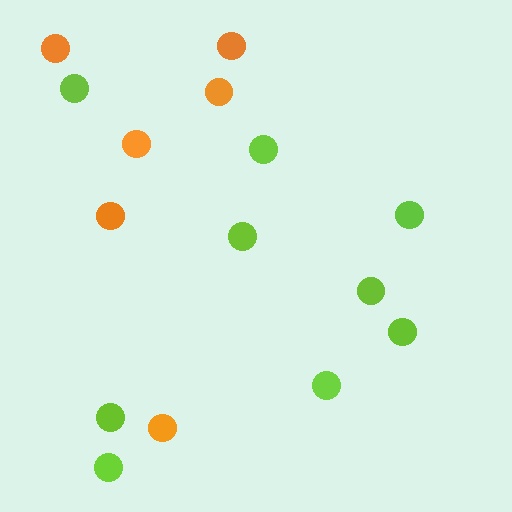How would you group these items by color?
There are 2 groups: one group of orange circles (6) and one group of lime circles (9).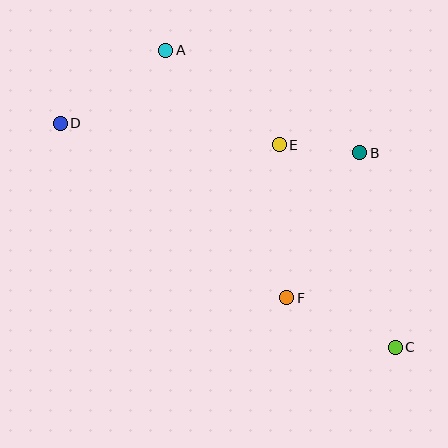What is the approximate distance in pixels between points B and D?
The distance between B and D is approximately 301 pixels.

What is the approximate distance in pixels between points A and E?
The distance between A and E is approximately 148 pixels.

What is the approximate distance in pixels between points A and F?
The distance between A and F is approximately 276 pixels.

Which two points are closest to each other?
Points B and E are closest to each other.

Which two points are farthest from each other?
Points C and D are farthest from each other.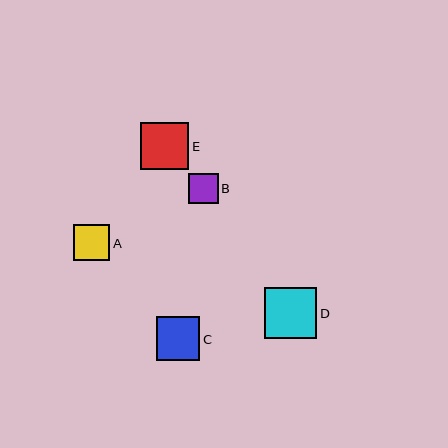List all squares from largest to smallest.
From largest to smallest: D, E, C, A, B.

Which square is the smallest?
Square B is the smallest with a size of approximately 30 pixels.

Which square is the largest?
Square D is the largest with a size of approximately 52 pixels.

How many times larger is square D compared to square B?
Square D is approximately 1.7 times the size of square B.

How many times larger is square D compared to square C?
Square D is approximately 1.2 times the size of square C.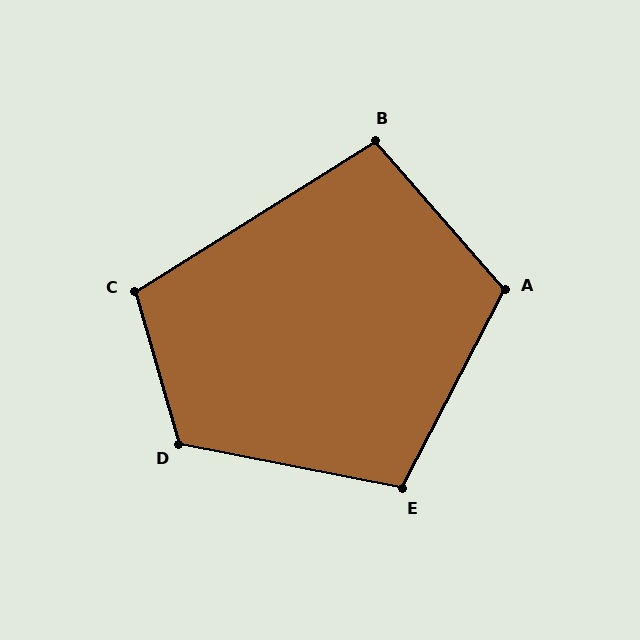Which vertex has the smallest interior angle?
B, at approximately 99 degrees.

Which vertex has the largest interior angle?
D, at approximately 118 degrees.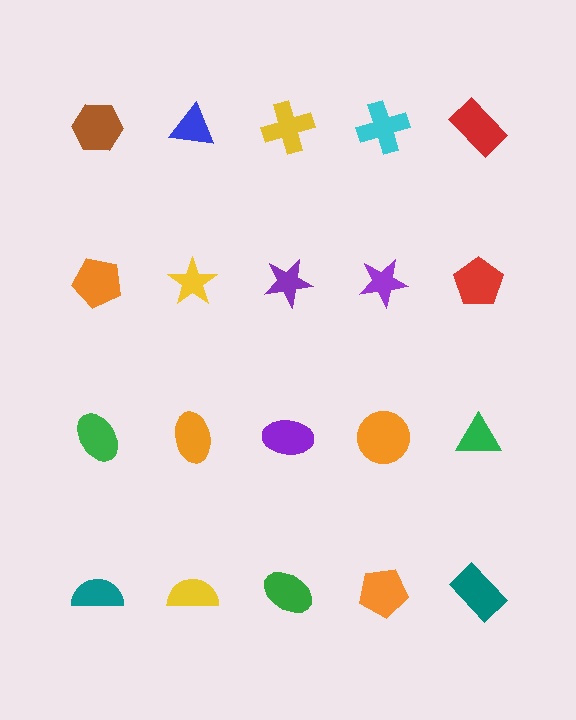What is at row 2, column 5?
A red pentagon.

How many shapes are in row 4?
5 shapes.